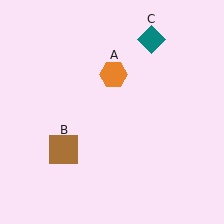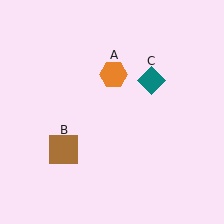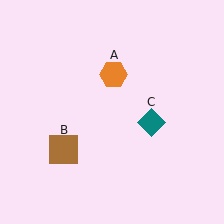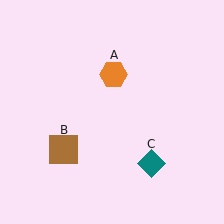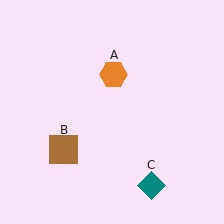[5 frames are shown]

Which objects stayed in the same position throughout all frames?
Orange hexagon (object A) and brown square (object B) remained stationary.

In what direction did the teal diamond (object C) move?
The teal diamond (object C) moved down.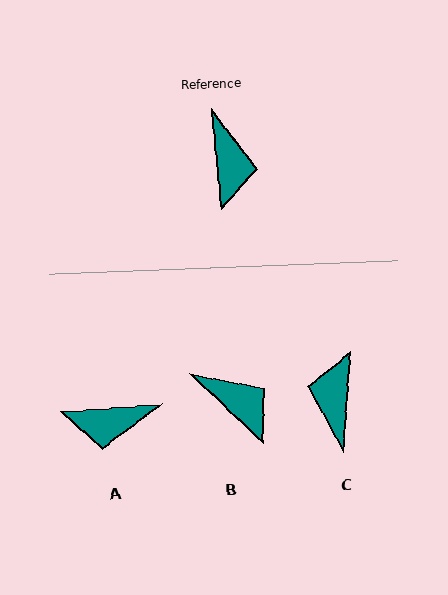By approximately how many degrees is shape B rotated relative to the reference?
Approximately 41 degrees counter-clockwise.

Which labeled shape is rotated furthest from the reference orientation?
C, about 171 degrees away.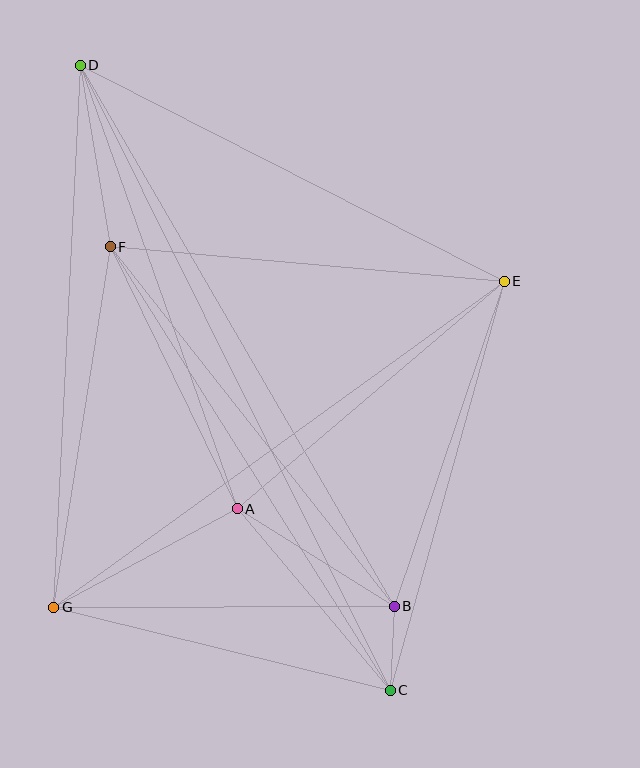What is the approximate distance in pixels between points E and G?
The distance between E and G is approximately 556 pixels.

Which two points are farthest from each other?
Points C and D are farthest from each other.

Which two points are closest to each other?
Points B and C are closest to each other.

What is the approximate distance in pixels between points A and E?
The distance between A and E is approximately 351 pixels.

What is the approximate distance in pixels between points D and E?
The distance between D and E is approximately 476 pixels.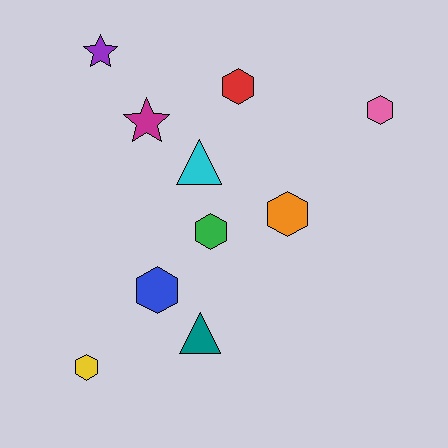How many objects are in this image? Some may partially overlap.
There are 10 objects.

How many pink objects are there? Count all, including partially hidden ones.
There is 1 pink object.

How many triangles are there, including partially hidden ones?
There are 2 triangles.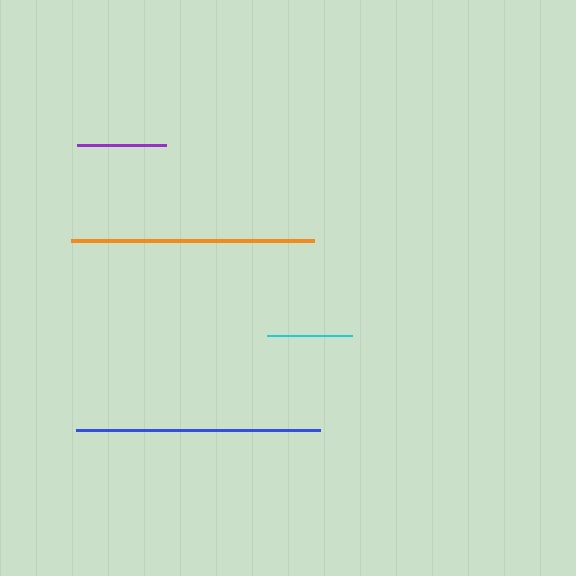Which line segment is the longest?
The blue line is the longest at approximately 244 pixels.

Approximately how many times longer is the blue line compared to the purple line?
The blue line is approximately 2.7 times the length of the purple line.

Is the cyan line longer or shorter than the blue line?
The blue line is longer than the cyan line.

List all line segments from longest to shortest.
From longest to shortest: blue, orange, purple, cyan.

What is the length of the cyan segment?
The cyan segment is approximately 86 pixels long.